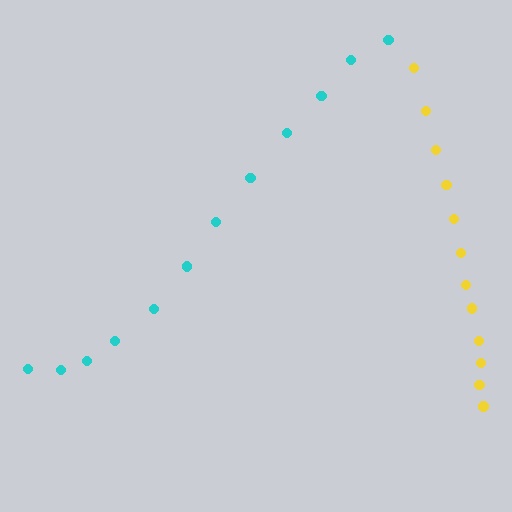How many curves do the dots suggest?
There are 2 distinct paths.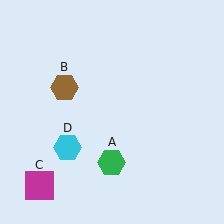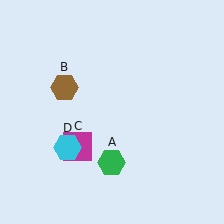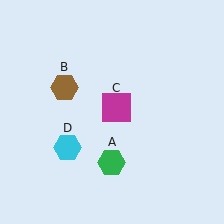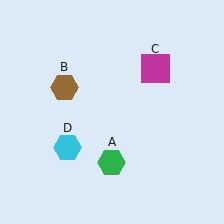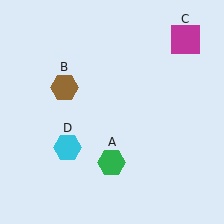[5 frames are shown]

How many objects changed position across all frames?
1 object changed position: magenta square (object C).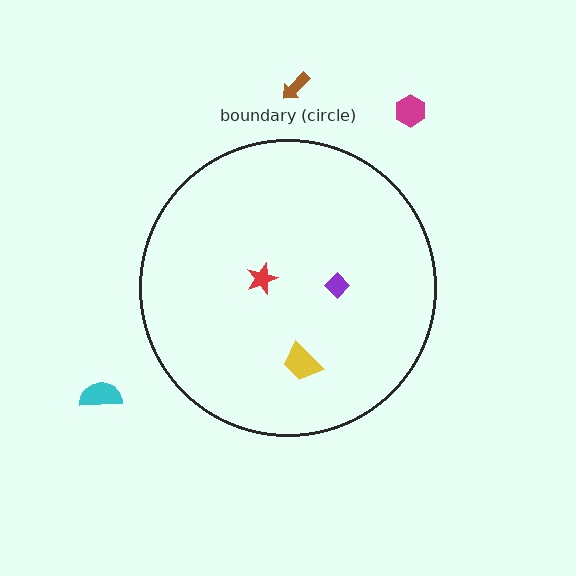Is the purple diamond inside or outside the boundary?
Inside.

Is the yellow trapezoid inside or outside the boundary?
Inside.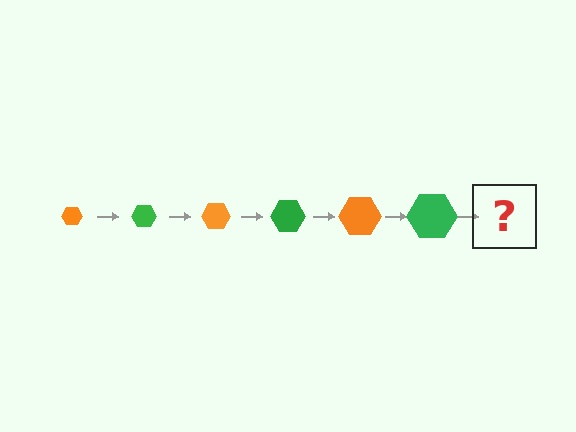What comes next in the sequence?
The next element should be an orange hexagon, larger than the previous one.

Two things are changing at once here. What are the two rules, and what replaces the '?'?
The two rules are that the hexagon grows larger each step and the color cycles through orange and green. The '?' should be an orange hexagon, larger than the previous one.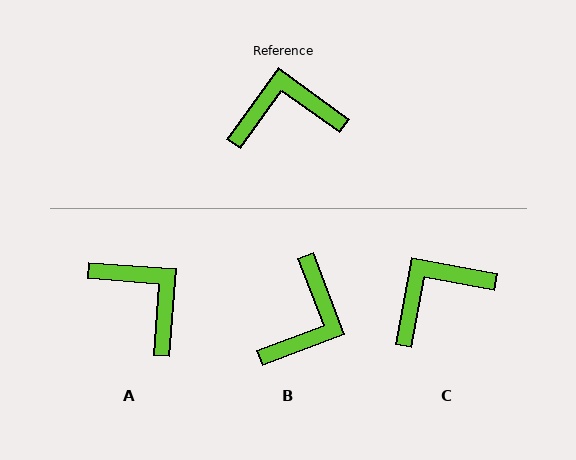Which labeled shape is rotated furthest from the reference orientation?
B, about 123 degrees away.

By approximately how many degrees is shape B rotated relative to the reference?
Approximately 123 degrees clockwise.